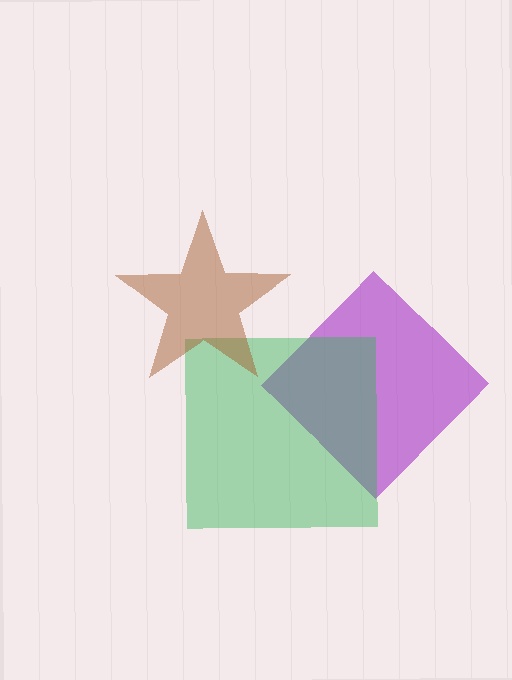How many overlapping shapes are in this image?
There are 3 overlapping shapes in the image.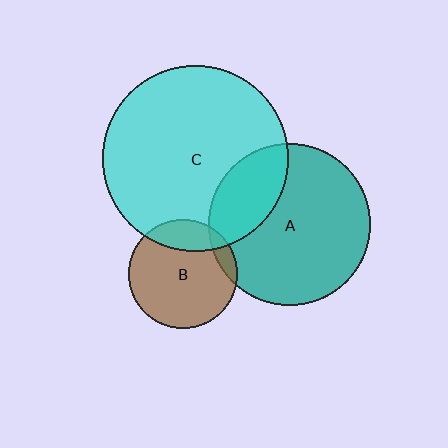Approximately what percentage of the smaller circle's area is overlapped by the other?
Approximately 10%.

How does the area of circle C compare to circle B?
Approximately 2.9 times.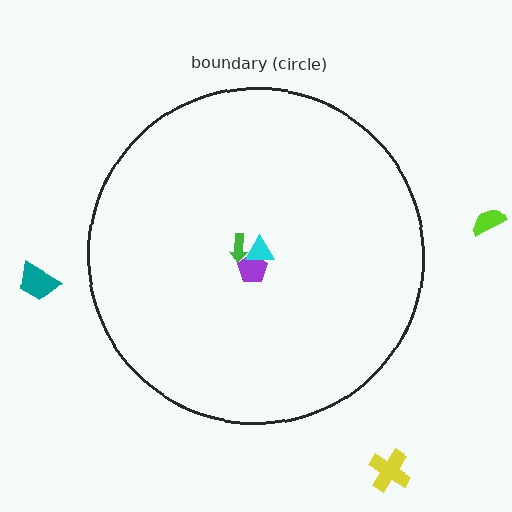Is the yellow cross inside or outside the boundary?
Outside.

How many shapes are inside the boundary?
3 inside, 3 outside.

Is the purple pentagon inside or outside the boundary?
Inside.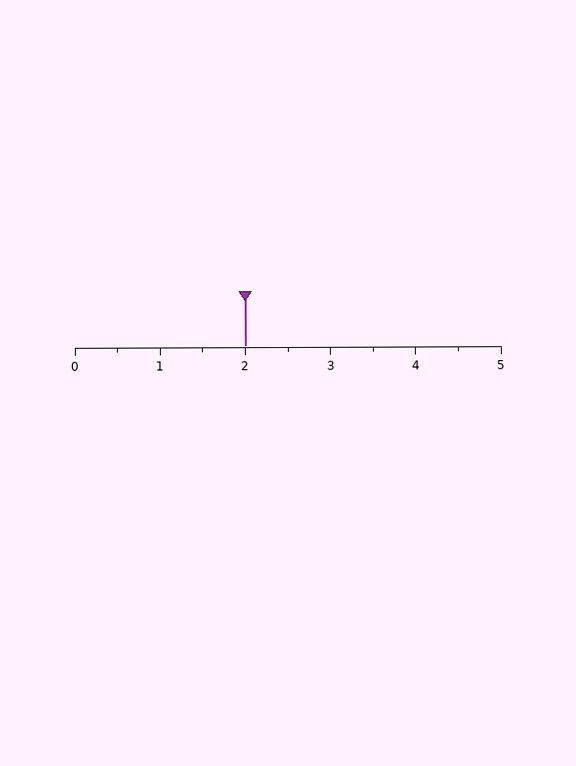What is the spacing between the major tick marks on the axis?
The major ticks are spaced 1 apart.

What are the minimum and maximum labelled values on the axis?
The axis runs from 0 to 5.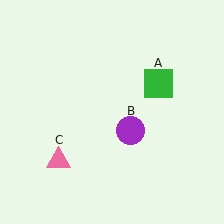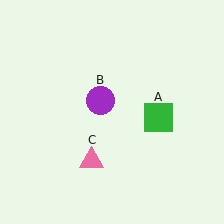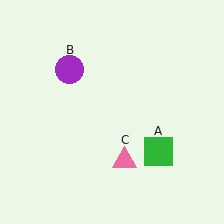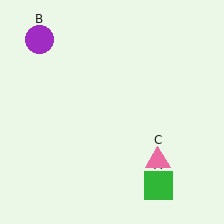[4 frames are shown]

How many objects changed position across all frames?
3 objects changed position: green square (object A), purple circle (object B), pink triangle (object C).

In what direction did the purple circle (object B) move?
The purple circle (object B) moved up and to the left.